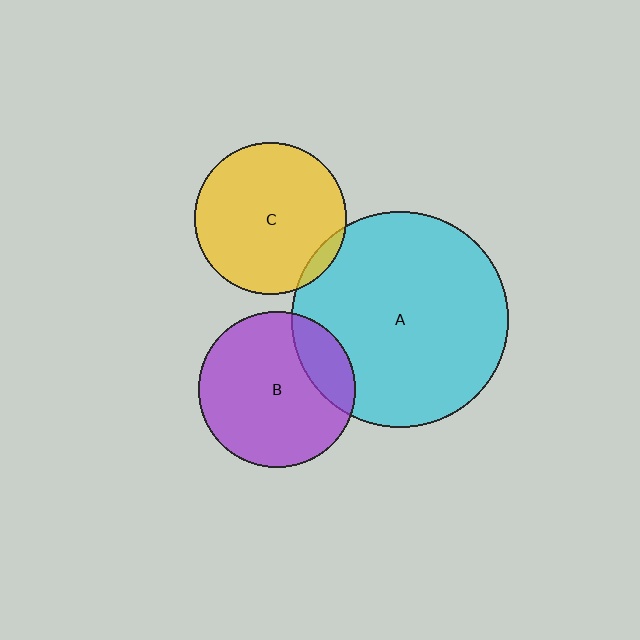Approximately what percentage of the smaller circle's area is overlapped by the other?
Approximately 20%.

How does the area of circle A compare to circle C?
Approximately 2.0 times.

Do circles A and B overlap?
Yes.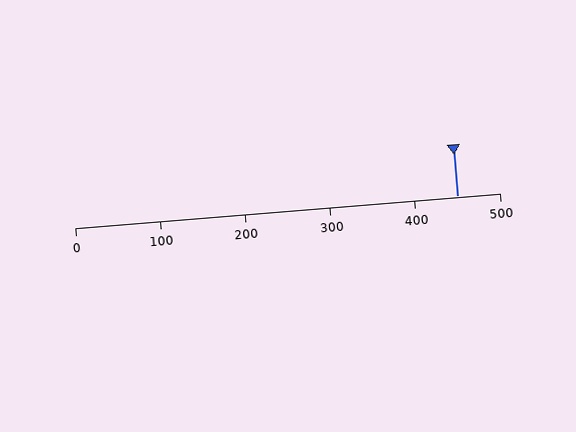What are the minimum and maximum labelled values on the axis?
The axis runs from 0 to 500.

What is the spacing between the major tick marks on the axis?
The major ticks are spaced 100 apart.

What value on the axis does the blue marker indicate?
The marker indicates approximately 450.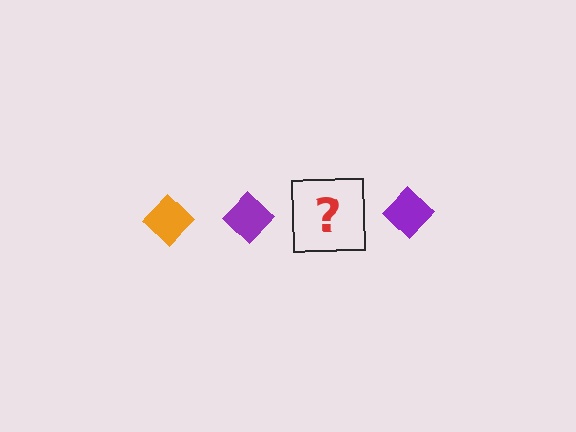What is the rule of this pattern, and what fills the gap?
The rule is that the pattern cycles through orange, purple diamonds. The gap should be filled with an orange diamond.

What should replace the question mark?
The question mark should be replaced with an orange diamond.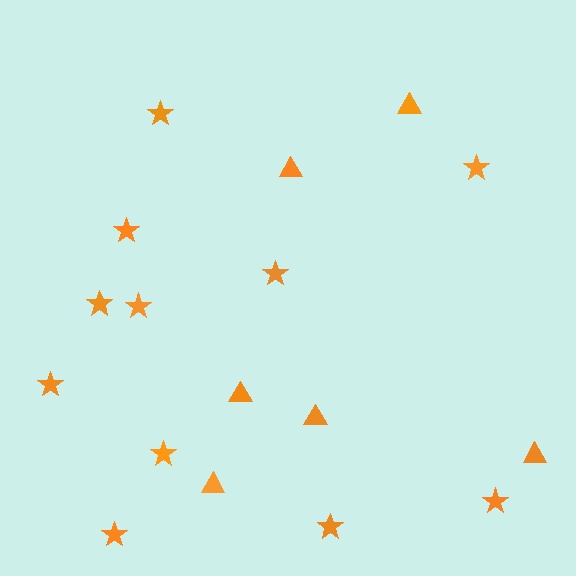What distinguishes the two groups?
There are 2 groups: one group of triangles (6) and one group of stars (11).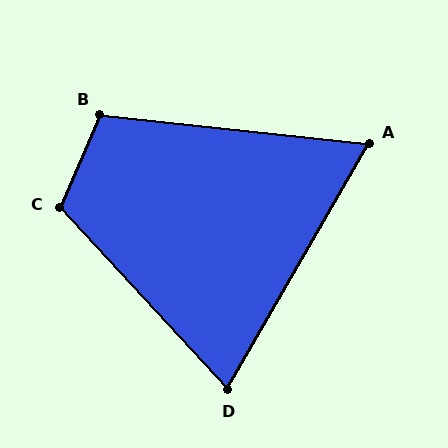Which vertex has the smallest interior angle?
A, at approximately 66 degrees.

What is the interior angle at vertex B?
Approximately 107 degrees (obtuse).